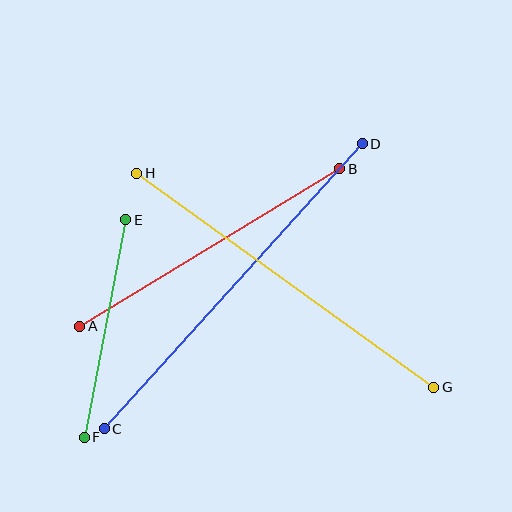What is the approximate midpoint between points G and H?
The midpoint is at approximately (285, 280) pixels.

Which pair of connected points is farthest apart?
Points C and D are farthest apart.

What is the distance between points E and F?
The distance is approximately 222 pixels.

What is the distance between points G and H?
The distance is approximately 366 pixels.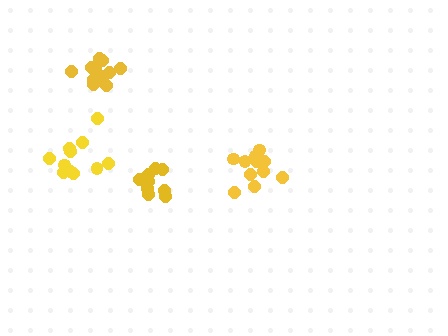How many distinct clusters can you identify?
There are 4 distinct clusters.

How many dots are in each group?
Group 1: 11 dots, Group 2: 11 dots, Group 3: 10 dots, Group 4: 11 dots (43 total).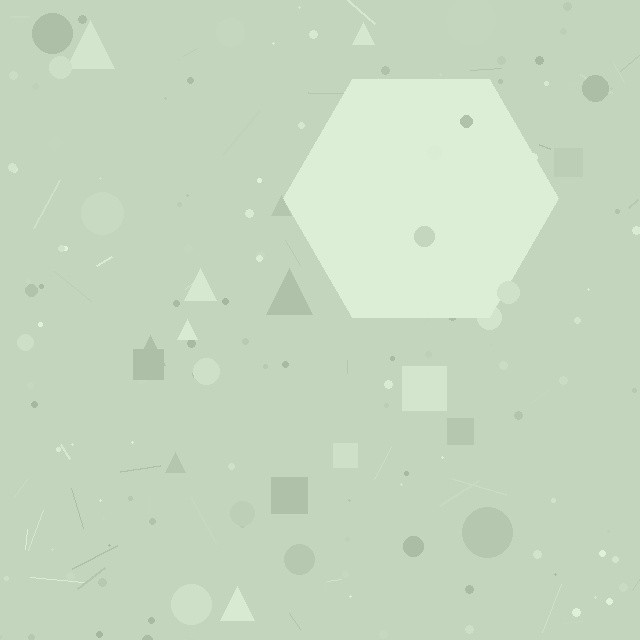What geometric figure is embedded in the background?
A hexagon is embedded in the background.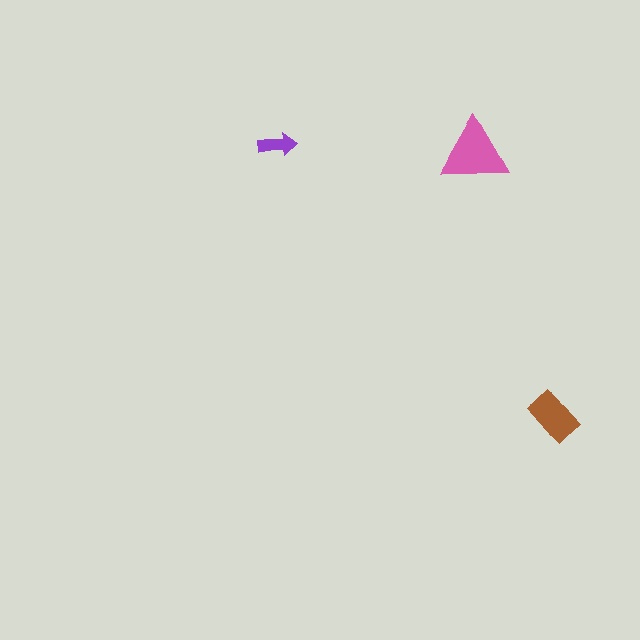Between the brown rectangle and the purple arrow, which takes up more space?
The brown rectangle.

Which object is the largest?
The pink triangle.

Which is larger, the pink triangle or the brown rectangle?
The pink triangle.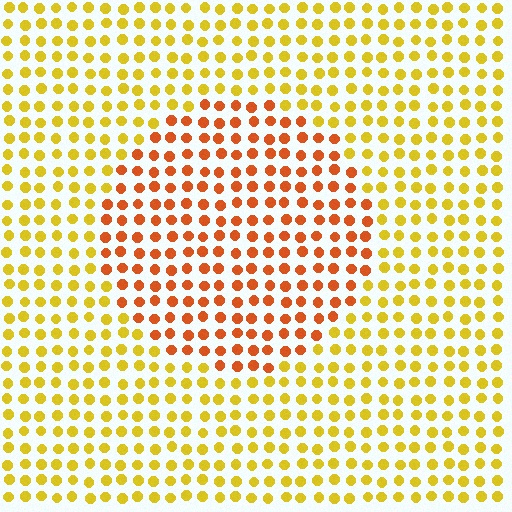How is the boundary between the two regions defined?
The boundary is defined purely by a slight shift in hue (about 36 degrees). Spacing, size, and orientation are identical on both sides.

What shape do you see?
I see a circle.